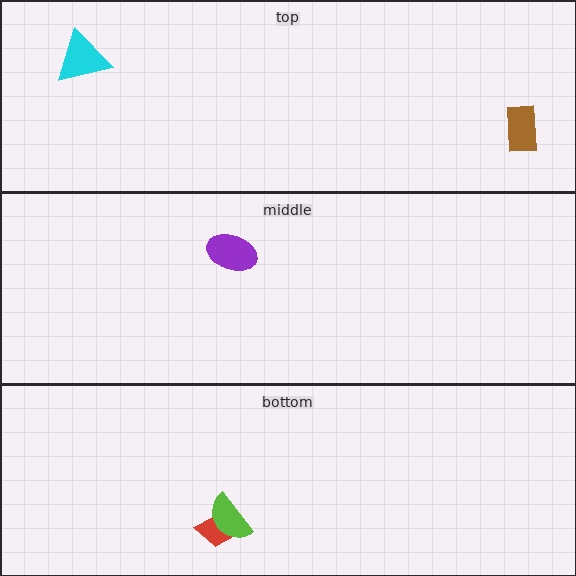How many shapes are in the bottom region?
2.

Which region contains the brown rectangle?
The top region.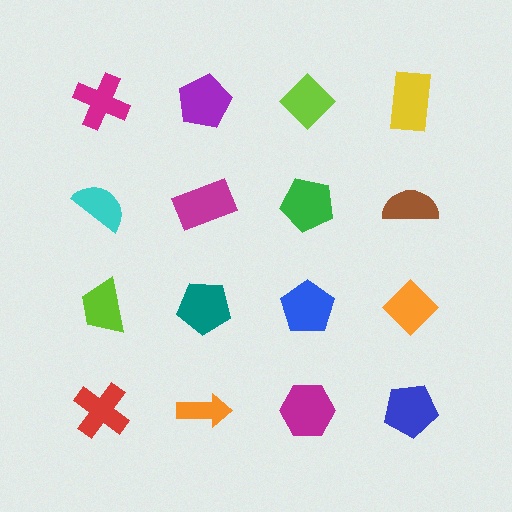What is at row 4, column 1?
A red cross.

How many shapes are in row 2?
4 shapes.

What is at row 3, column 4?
An orange diamond.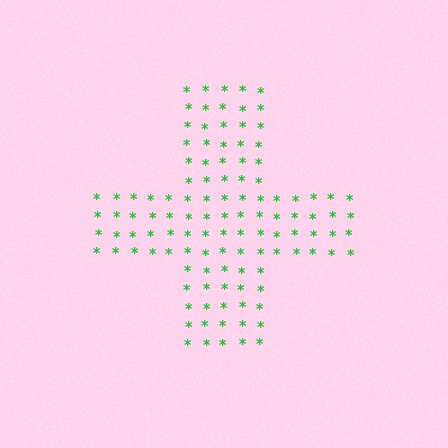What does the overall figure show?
The overall figure shows a cross.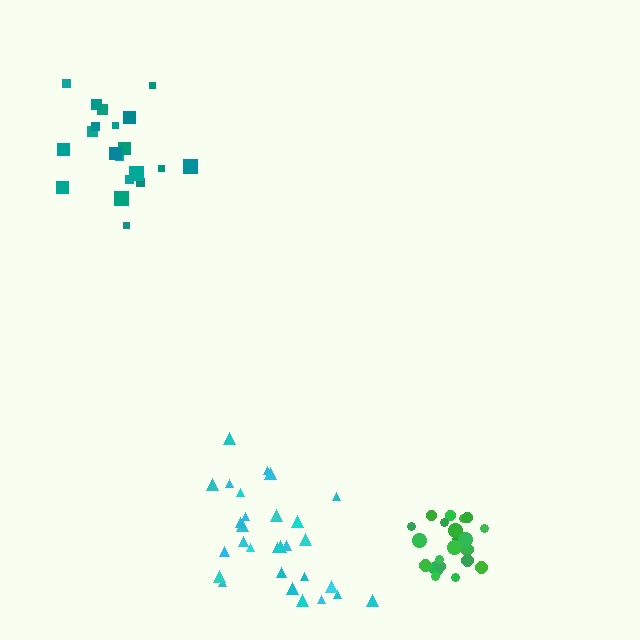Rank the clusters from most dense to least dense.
green, cyan, teal.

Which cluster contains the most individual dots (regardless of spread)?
Cyan (29).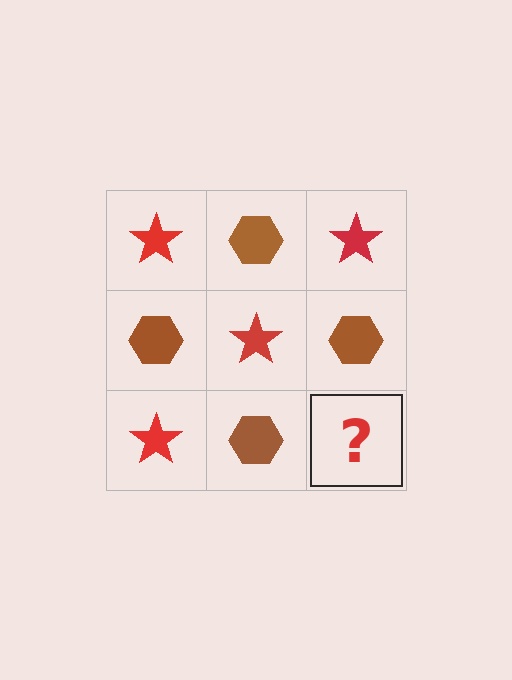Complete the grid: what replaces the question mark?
The question mark should be replaced with a red star.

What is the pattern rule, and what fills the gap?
The rule is that it alternates red star and brown hexagon in a checkerboard pattern. The gap should be filled with a red star.